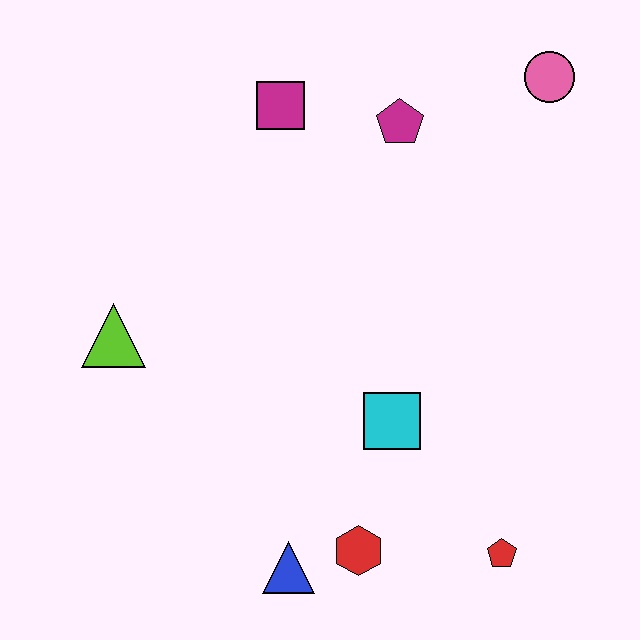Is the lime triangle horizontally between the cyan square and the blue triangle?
No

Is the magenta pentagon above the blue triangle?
Yes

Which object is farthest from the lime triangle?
The pink circle is farthest from the lime triangle.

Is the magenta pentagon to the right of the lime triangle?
Yes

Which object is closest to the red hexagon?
The blue triangle is closest to the red hexagon.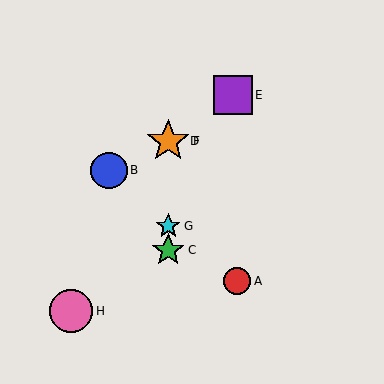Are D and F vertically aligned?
Yes, both are at x≈168.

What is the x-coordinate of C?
Object C is at x≈168.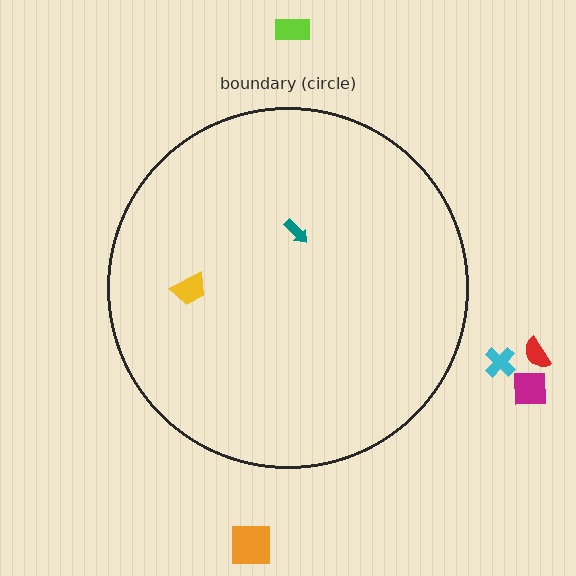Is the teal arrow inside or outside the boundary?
Inside.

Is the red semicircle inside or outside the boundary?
Outside.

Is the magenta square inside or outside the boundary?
Outside.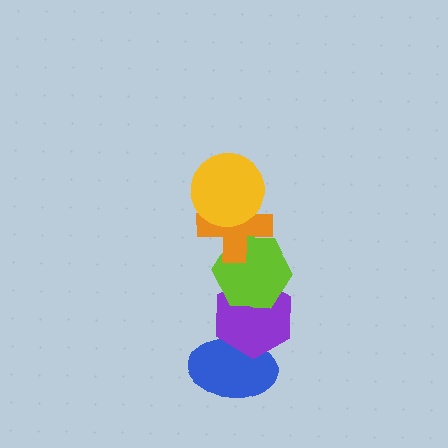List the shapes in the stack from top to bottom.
From top to bottom: the yellow circle, the orange cross, the lime hexagon, the purple hexagon, the blue ellipse.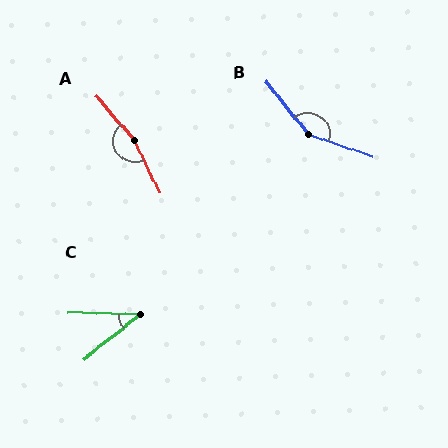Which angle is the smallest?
C, at approximately 40 degrees.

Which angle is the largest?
A, at approximately 165 degrees.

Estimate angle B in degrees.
Approximately 147 degrees.